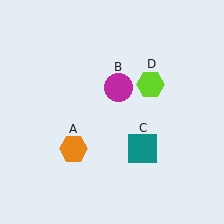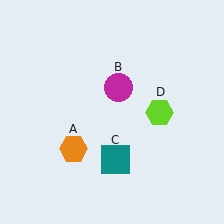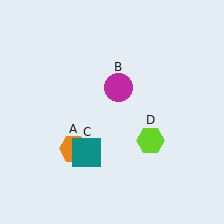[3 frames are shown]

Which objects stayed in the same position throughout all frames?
Orange hexagon (object A) and magenta circle (object B) remained stationary.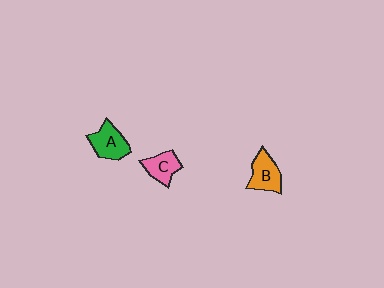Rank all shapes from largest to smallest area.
From largest to smallest: A (green), B (orange), C (pink).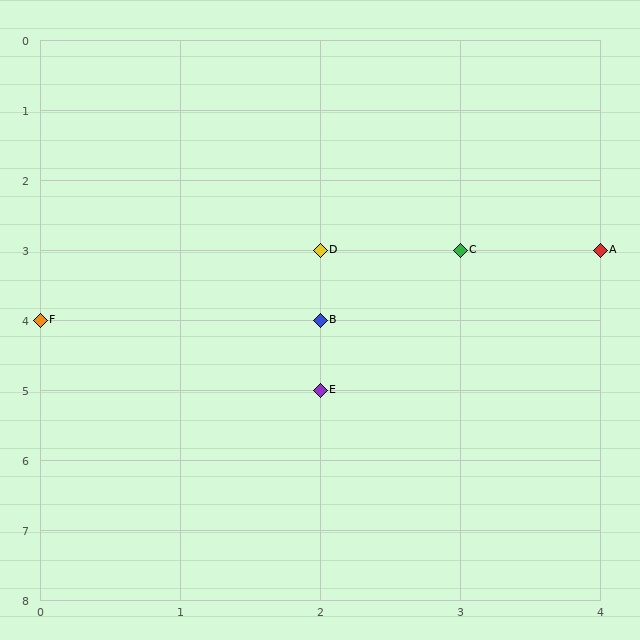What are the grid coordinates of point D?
Point D is at grid coordinates (2, 3).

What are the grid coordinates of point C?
Point C is at grid coordinates (3, 3).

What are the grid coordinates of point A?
Point A is at grid coordinates (4, 3).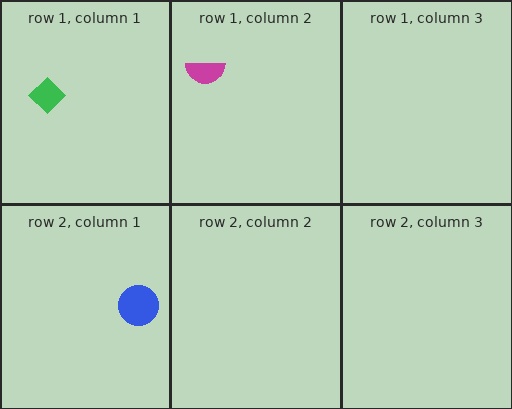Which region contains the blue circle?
The row 2, column 1 region.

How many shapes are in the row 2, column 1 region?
1.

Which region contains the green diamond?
The row 1, column 1 region.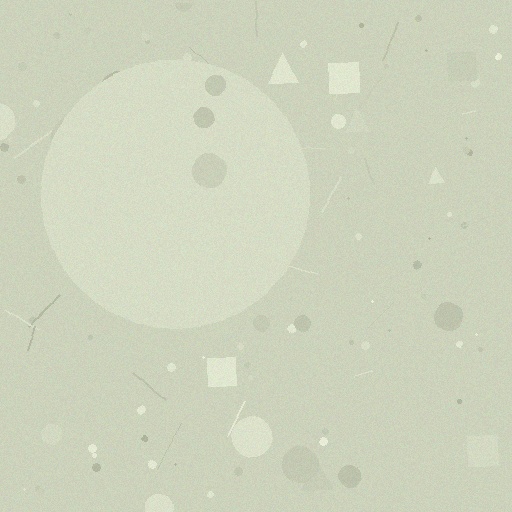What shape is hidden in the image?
A circle is hidden in the image.